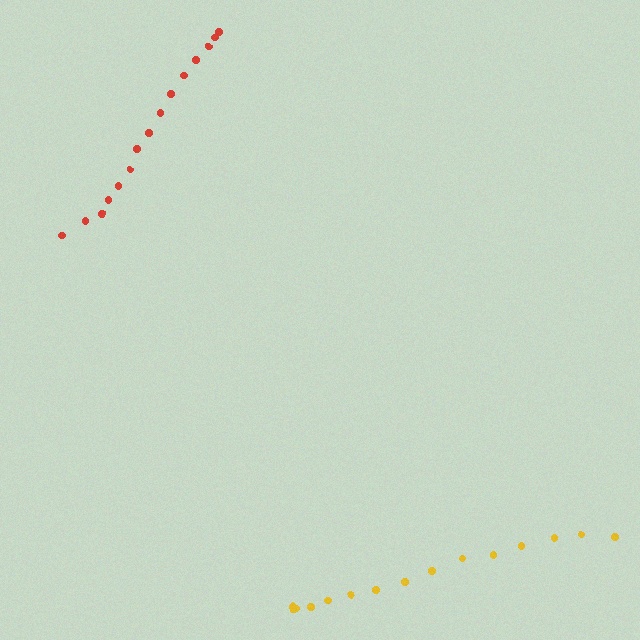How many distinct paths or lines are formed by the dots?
There are 2 distinct paths.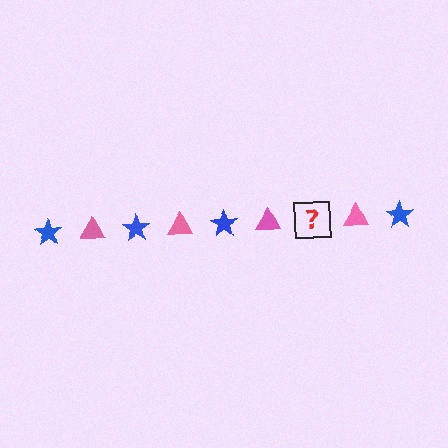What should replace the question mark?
The question mark should be replaced with a blue star.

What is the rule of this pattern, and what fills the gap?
The rule is that the pattern alternates between blue star and pink triangle. The gap should be filled with a blue star.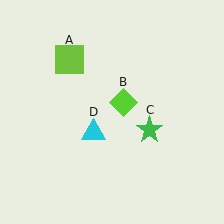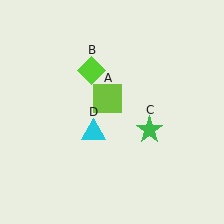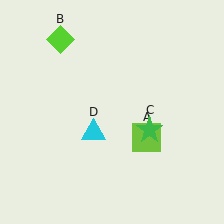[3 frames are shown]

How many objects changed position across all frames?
2 objects changed position: lime square (object A), lime diamond (object B).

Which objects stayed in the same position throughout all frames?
Green star (object C) and cyan triangle (object D) remained stationary.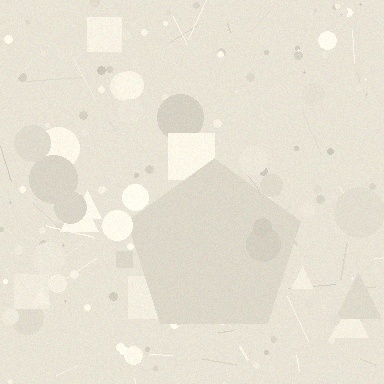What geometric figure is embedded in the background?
A pentagon is embedded in the background.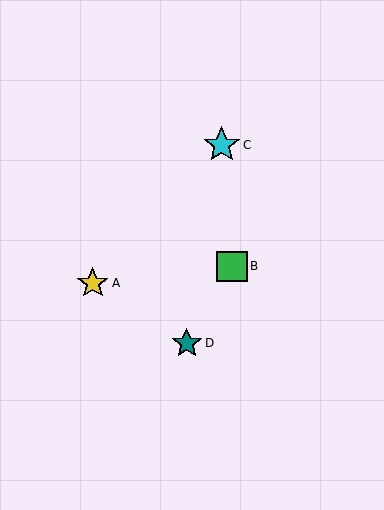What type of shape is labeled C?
Shape C is a cyan star.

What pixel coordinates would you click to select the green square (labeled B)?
Click at (232, 266) to select the green square B.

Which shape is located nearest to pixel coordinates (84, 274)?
The yellow star (labeled A) at (93, 283) is nearest to that location.